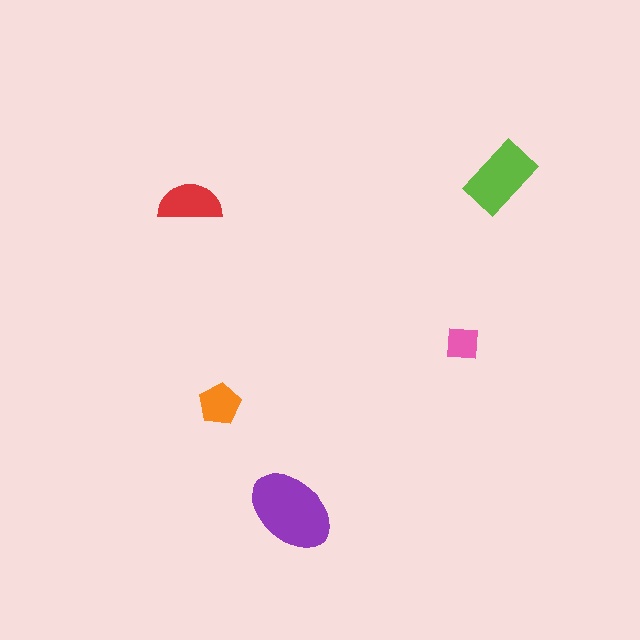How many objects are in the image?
There are 5 objects in the image.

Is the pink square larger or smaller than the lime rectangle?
Smaller.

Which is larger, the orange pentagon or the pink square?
The orange pentagon.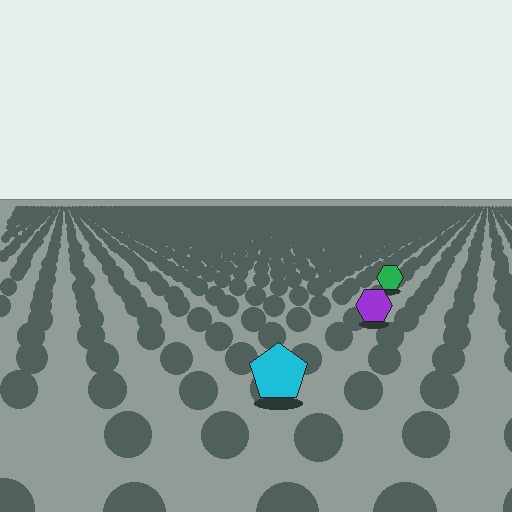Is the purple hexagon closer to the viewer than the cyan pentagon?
No. The cyan pentagon is closer — you can tell from the texture gradient: the ground texture is coarser near it.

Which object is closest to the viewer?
The cyan pentagon is closest. The texture marks near it are larger and more spread out.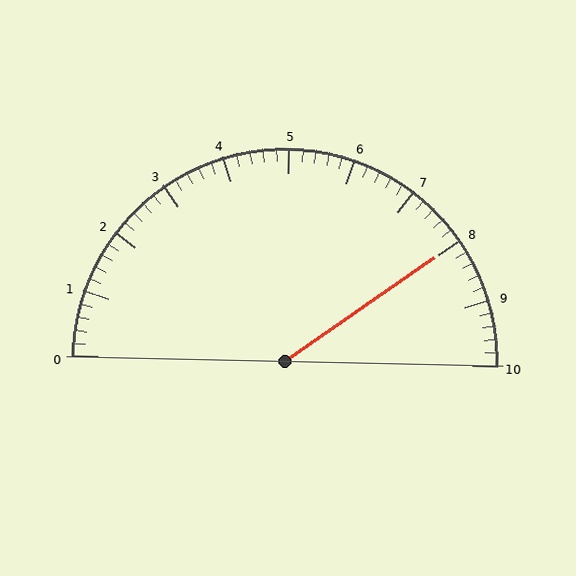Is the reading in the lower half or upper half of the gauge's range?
The reading is in the upper half of the range (0 to 10).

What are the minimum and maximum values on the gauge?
The gauge ranges from 0 to 10.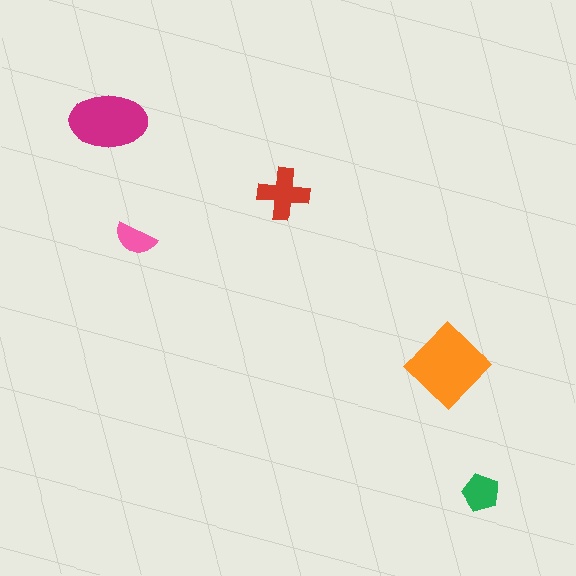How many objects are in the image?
There are 5 objects in the image.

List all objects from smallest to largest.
The pink semicircle, the green pentagon, the red cross, the magenta ellipse, the orange diamond.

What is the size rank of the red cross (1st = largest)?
3rd.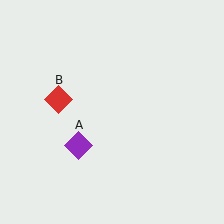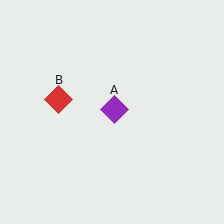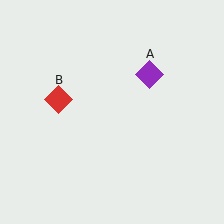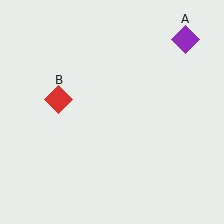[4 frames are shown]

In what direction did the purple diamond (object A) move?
The purple diamond (object A) moved up and to the right.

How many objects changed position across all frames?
1 object changed position: purple diamond (object A).